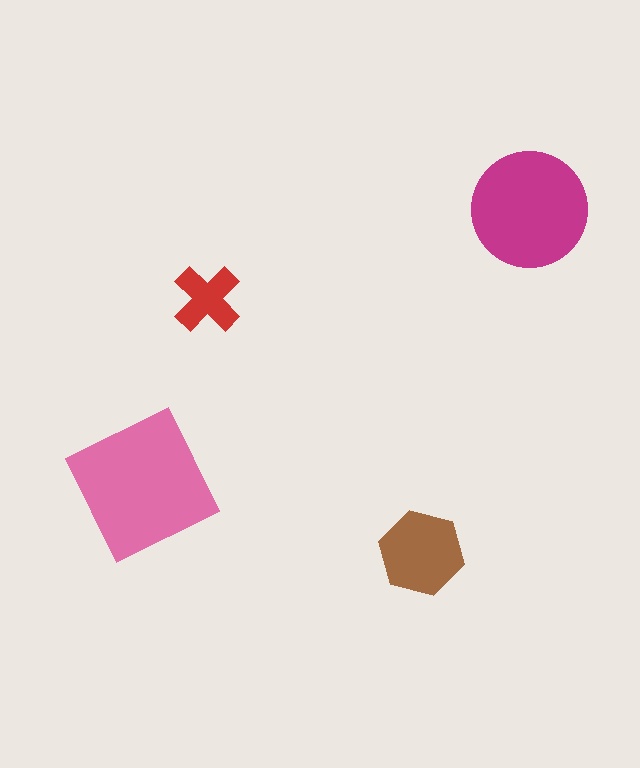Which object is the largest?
The pink square.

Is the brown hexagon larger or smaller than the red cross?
Larger.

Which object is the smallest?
The red cross.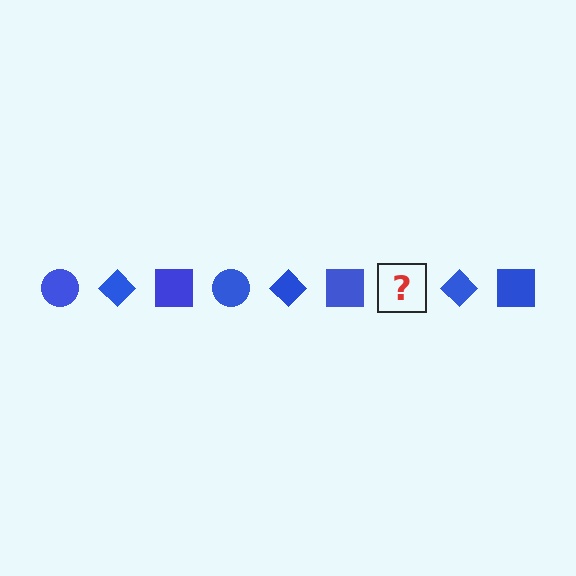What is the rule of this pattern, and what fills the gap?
The rule is that the pattern cycles through circle, diamond, square shapes in blue. The gap should be filled with a blue circle.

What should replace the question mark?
The question mark should be replaced with a blue circle.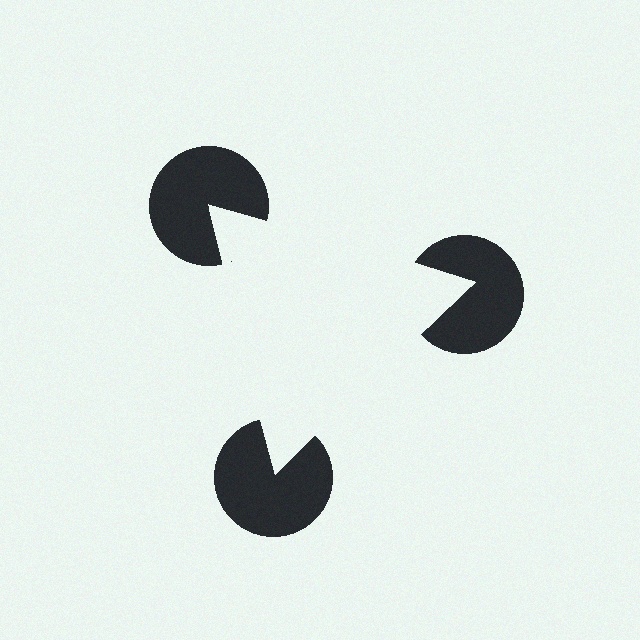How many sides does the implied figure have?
3 sides.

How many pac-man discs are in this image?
There are 3 — one at each vertex of the illusory triangle.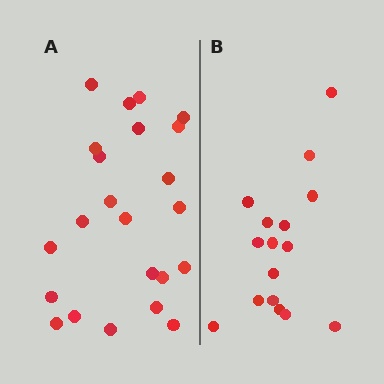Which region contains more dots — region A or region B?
Region A (the left region) has more dots.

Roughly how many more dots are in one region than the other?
Region A has roughly 8 or so more dots than region B.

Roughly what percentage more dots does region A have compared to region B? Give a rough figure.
About 45% more.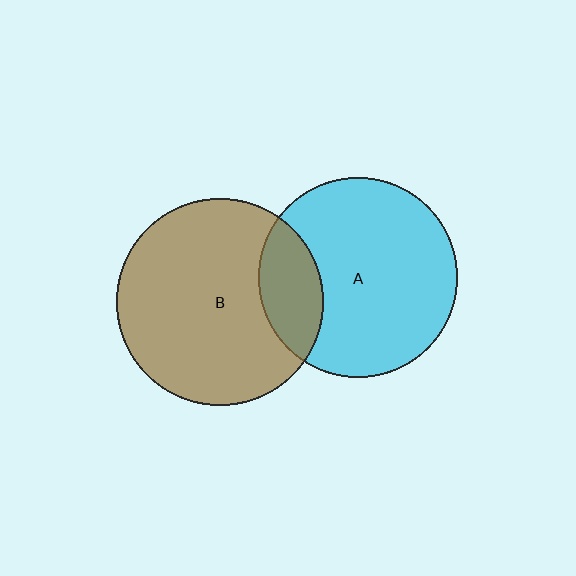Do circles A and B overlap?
Yes.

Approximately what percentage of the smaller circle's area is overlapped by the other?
Approximately 20%.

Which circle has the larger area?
Circle B (brown).